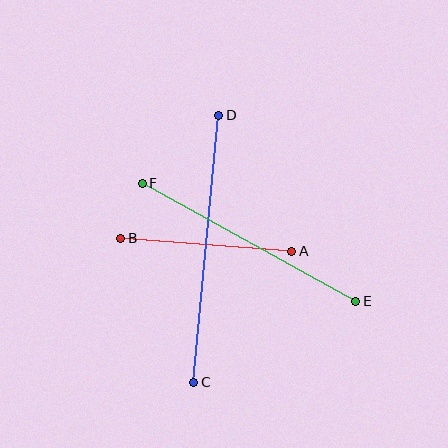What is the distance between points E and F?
The distance is approximately 244 pixels.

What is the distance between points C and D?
The distance is approximately 269 pixels.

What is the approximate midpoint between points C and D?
The midpoint is at approximately (206, 249) pixels.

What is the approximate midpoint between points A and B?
The midpoint is at approximately (206, 245) pixels.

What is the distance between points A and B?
The distance is approximately 172 pixels.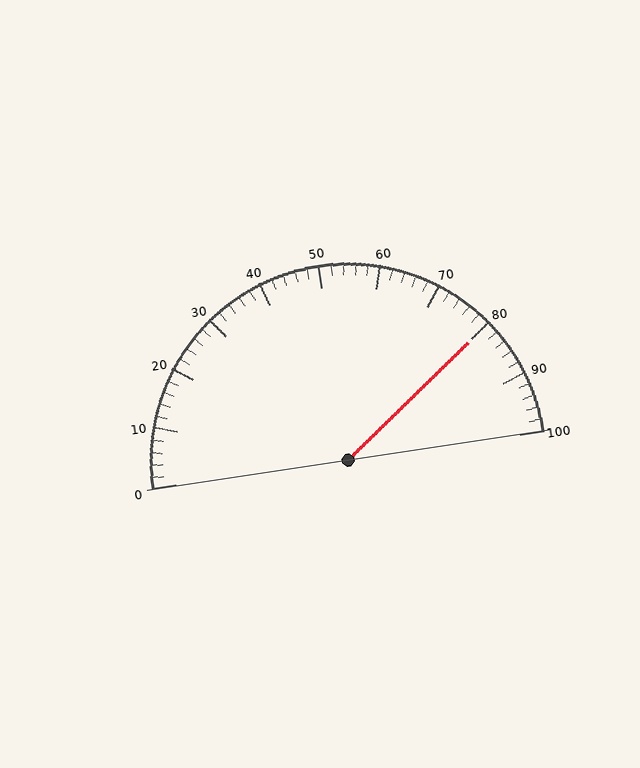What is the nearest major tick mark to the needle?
The nearest major tick mark is 80.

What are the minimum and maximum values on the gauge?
The gauge ranges from 0 to 100.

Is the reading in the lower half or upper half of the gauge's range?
The reading is in the upper half of the range (0 to 100).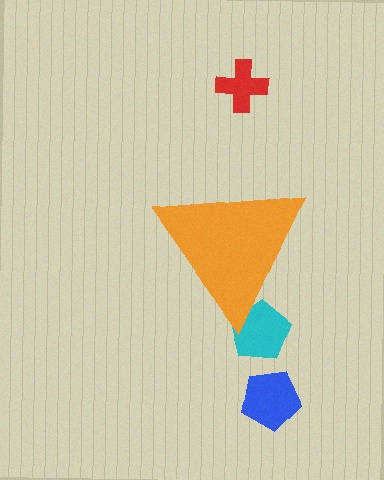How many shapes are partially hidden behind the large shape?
1 shape is partially hidden.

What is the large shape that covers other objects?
An orange triangle.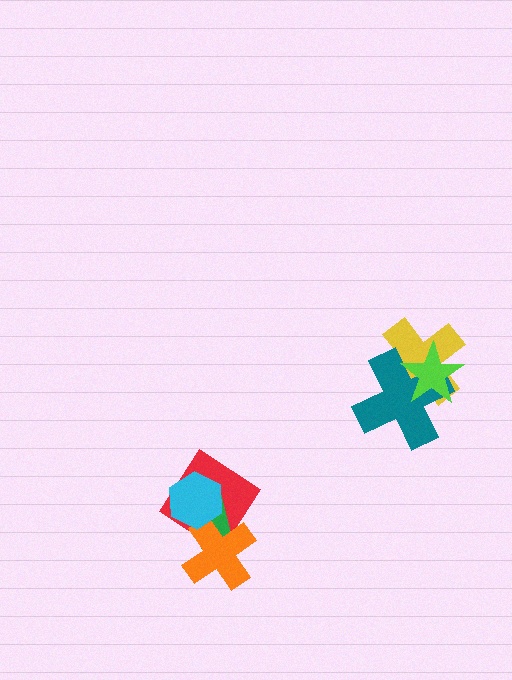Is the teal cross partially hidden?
Yes, it is partially covered by another shape.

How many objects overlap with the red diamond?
3 objects overlap with the red diamond.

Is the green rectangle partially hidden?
Yes, it is partially covered by another shape.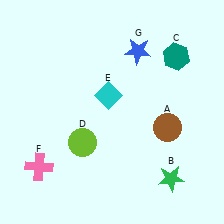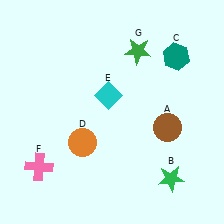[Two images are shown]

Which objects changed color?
D changed from lime to orange. G changed from blue to green.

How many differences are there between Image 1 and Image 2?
There are 2 differences between the two images.